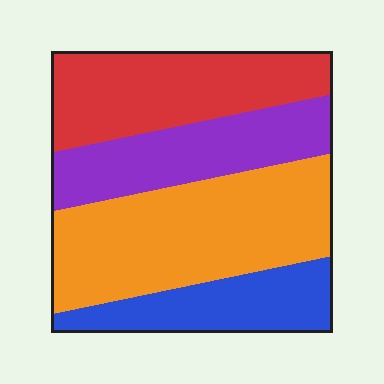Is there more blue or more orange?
Orange.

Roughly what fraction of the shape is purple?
Purple covers about 20% of the shape.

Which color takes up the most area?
Orange, at roughly 35%.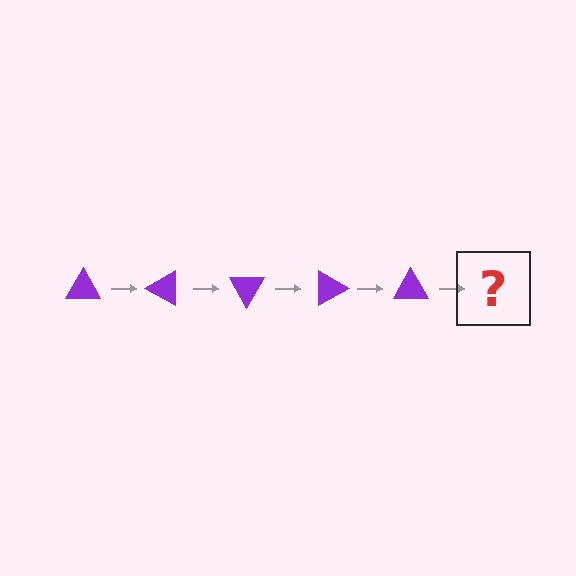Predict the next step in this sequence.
The next step is a purple triangle rotated 150 degrees.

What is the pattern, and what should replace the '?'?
The pattern is that the triangle rotates 30 degrees each step. The '?' should be a purple triangle rotated 150 degrees.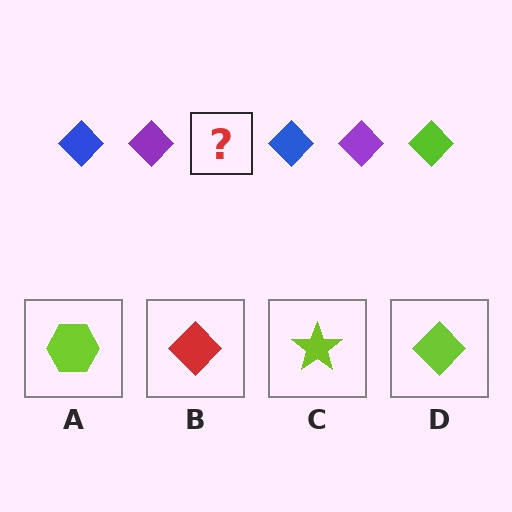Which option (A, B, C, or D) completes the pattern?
D.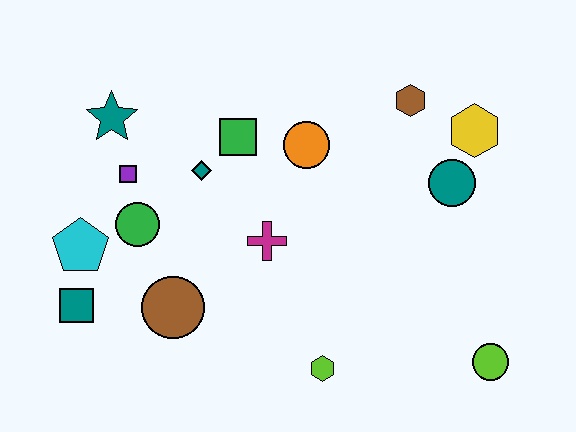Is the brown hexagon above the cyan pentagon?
Yes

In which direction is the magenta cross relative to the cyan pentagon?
The magenta cross is to the right of the cyan pentagon.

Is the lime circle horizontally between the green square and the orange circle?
No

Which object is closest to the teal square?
The cyan pentagon is closest to the teal square.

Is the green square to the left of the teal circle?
Yes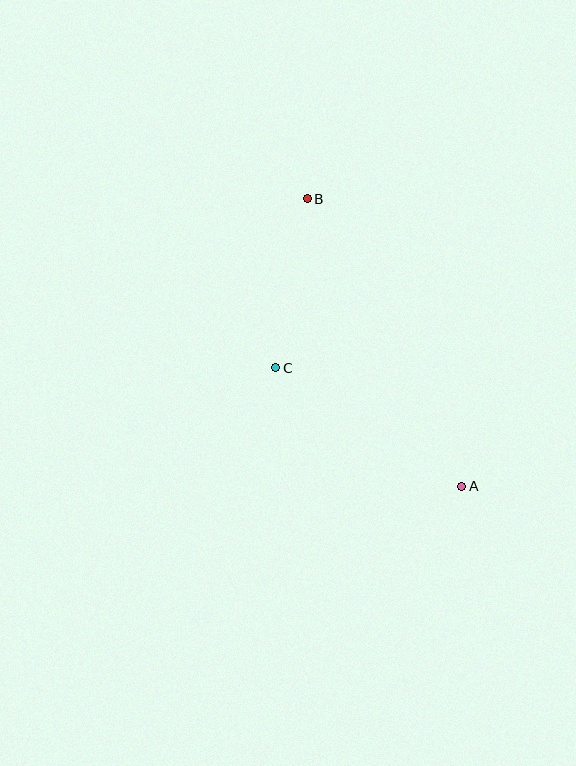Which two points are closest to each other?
Points B and C are closest to each other.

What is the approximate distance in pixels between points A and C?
The distance between A and C is approximately 221 pixels.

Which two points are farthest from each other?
Points A and B are farthest from each other.